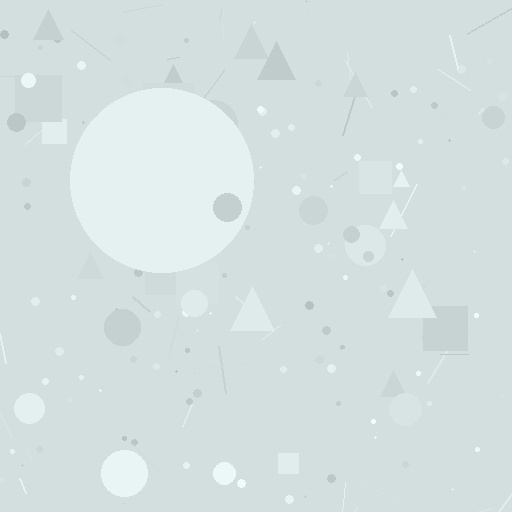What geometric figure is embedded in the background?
A circle is embedded in the background.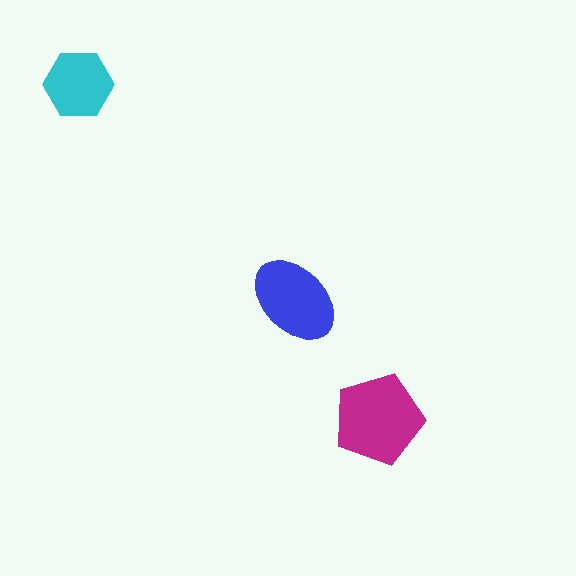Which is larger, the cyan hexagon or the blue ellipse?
The blue ellipse.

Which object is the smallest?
The cyan hexagon.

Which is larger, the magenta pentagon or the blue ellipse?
The magenta pentagon.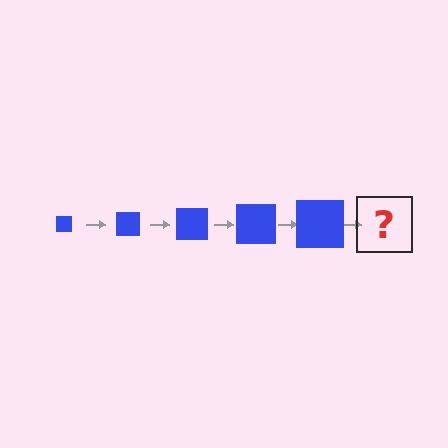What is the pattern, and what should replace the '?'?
The pattern is that the square gets progressively larger each step. The '?' should be a blue square, larger than the previous one.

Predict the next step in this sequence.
The next step is a blue square, larger than the previous one.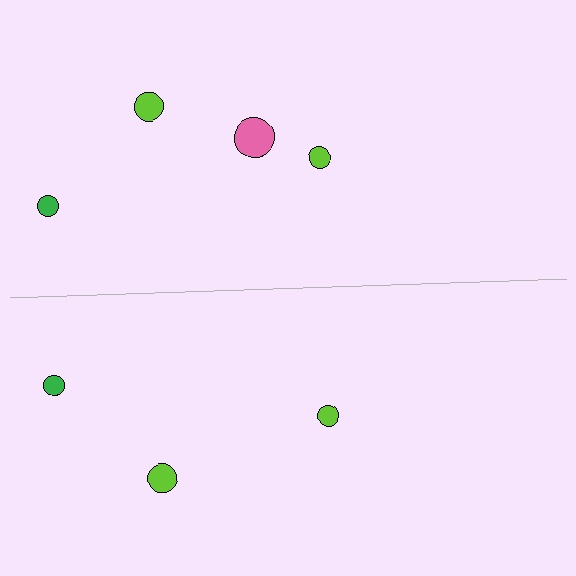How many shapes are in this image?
There are 7 shapes in this image.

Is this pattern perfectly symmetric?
No, the pattern is not perfectly symmetric. A pink circle is missing from the bottom side.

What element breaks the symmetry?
A pink circle is missing from the bottom side.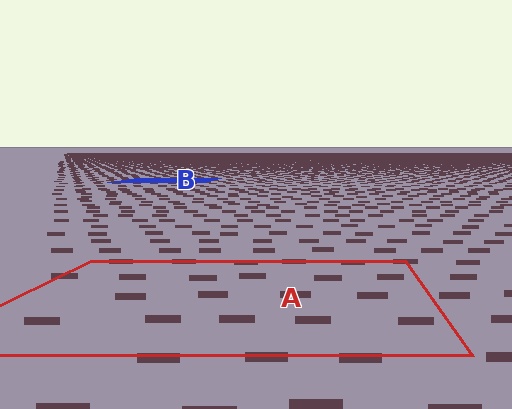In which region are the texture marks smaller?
The texture marks are smaller in region B, because it is farther away.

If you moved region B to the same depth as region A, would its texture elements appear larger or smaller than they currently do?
They would appear larger. At a closer depth, the same texture elements are projected at a bigger on-screen size.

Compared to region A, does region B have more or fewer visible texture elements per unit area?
Region B has more texture elements per unit area — they are packed more densely because it is farther away.